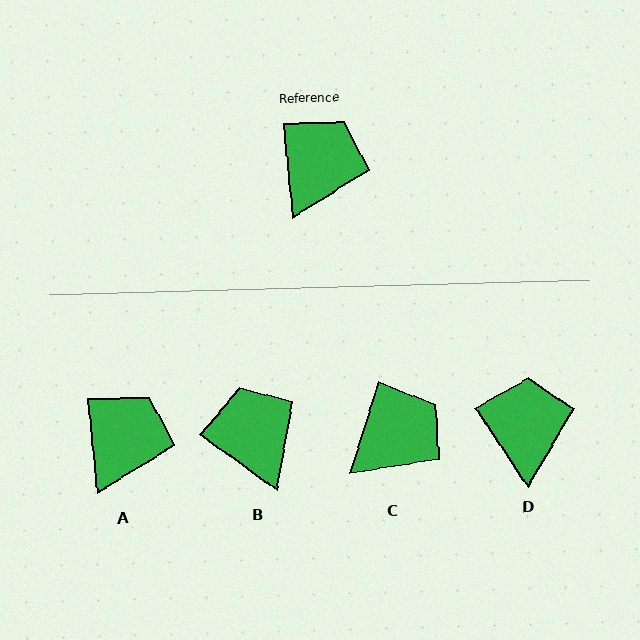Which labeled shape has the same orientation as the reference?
A.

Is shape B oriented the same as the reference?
No, it is off by about 48 degrees.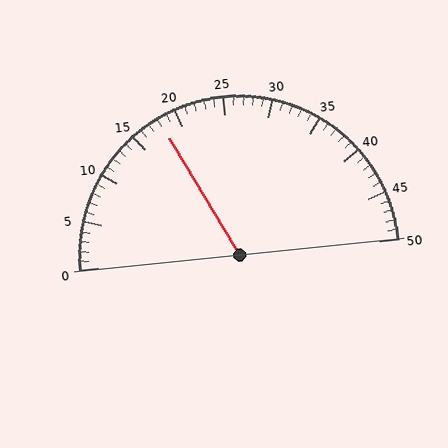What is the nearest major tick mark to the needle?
The nearest major tick mark is 20.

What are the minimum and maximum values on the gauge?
The gauge ranges from 0 to 50.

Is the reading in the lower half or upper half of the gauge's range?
The reading is in the lower half of the range (0 to 50).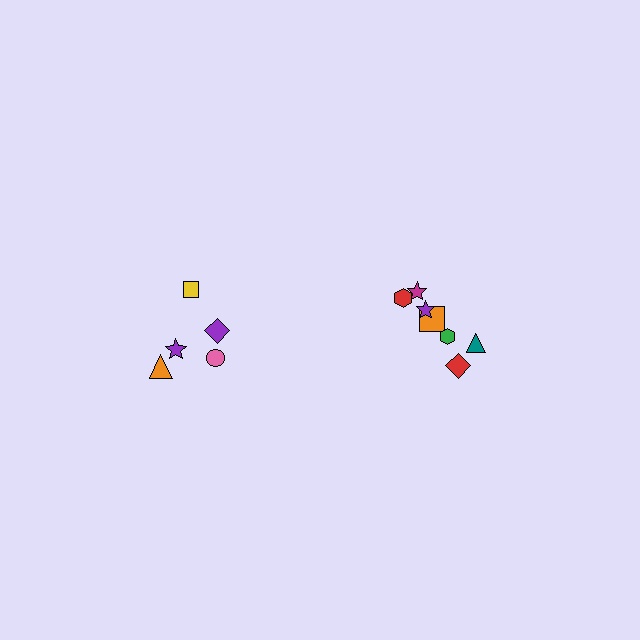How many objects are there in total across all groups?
There are 12 objects.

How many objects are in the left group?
There are 5 objects.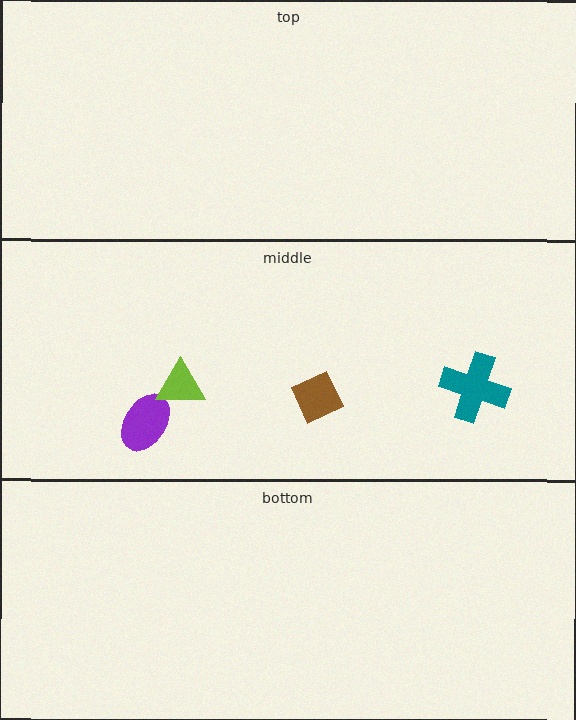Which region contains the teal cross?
The middle region.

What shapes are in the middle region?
The purple ellipse, the teal cross, the lime triangle, the brown diamond.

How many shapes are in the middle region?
4.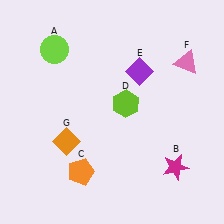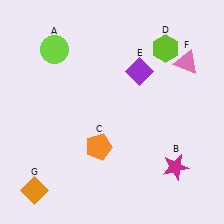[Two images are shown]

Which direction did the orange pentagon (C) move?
The orange pentagon (C) moved up.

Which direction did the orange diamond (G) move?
The orange diamond (G) moved down.